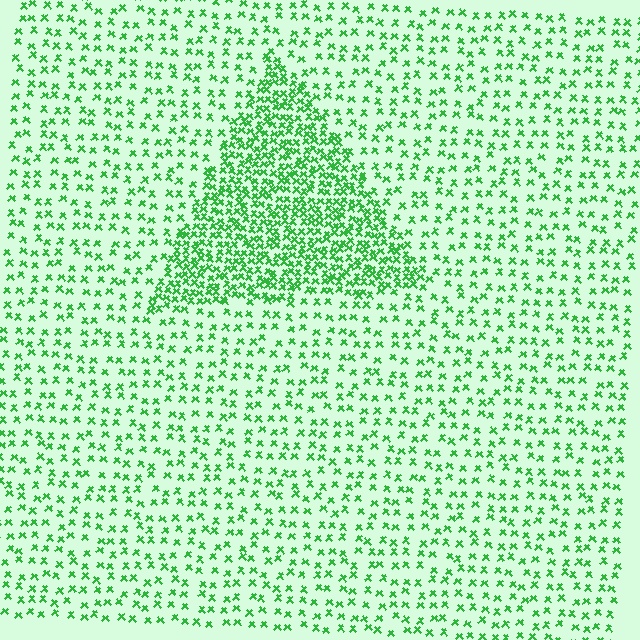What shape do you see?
I see a triangle.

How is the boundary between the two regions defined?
The boundary is defined by a change in element density (approximately 2.5x ratio). All elements are the same color, size, and shape.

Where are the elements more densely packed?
The elements are more densely packed inside the triangle boundary.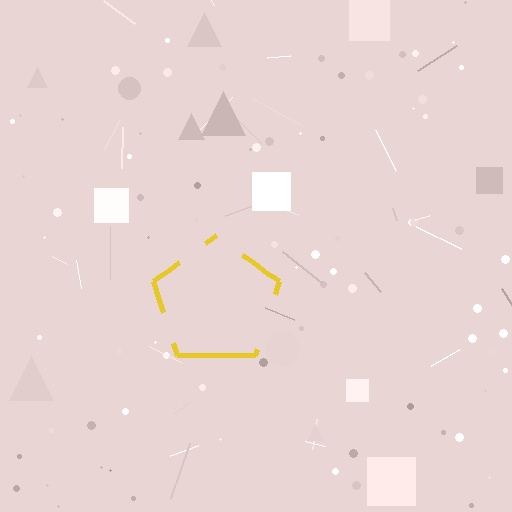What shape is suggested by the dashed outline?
The dashed outline suggests a pentagon.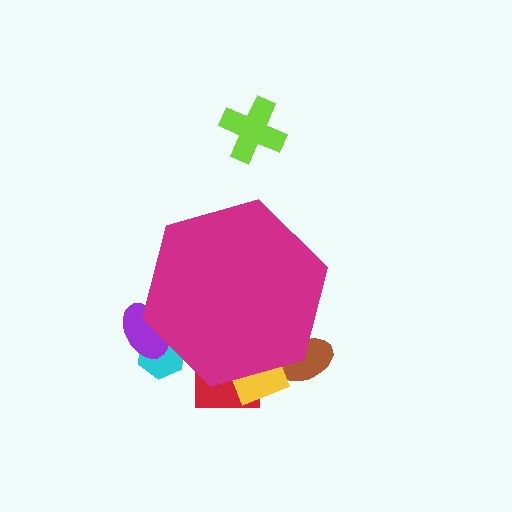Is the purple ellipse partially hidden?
Yes, the purple ellipse is partially hidden behind the magenta hexagon.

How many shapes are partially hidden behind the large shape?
5 shapes are partially hidden.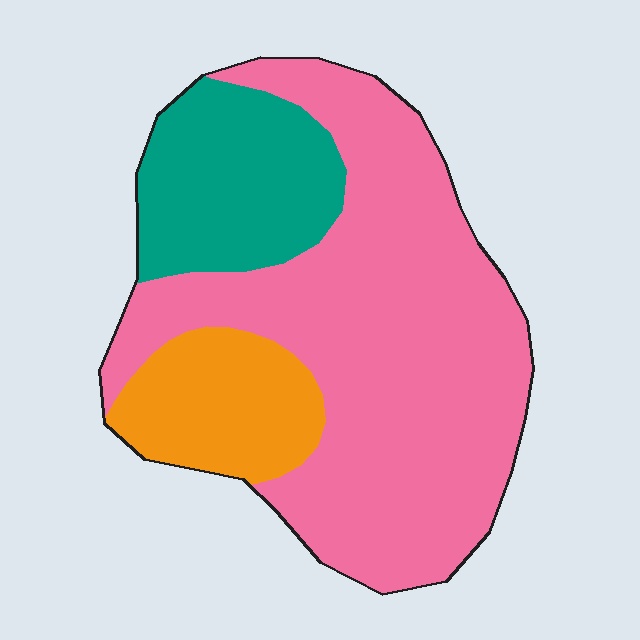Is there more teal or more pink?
Pink.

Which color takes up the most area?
Pink, at roughly 65%.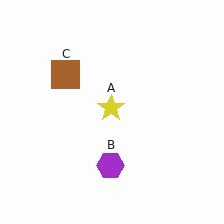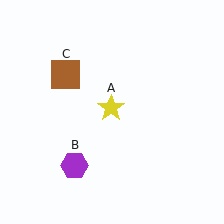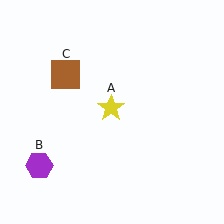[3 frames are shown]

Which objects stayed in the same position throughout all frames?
Yellow star (object A) and brown square (object C) remained stationary.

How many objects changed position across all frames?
1 object changed position: purple hexagon (object B).